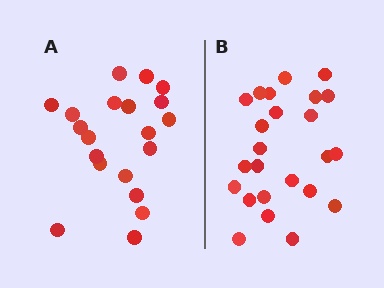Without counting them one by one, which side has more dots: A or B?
Region B (the right region) has more dots.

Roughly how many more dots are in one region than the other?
Region B has about 4 more dots than region A.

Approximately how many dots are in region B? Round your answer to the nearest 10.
About 20 dots. (The exact count is 24, which rounds to 20.)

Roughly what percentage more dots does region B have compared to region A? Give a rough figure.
About 20% more.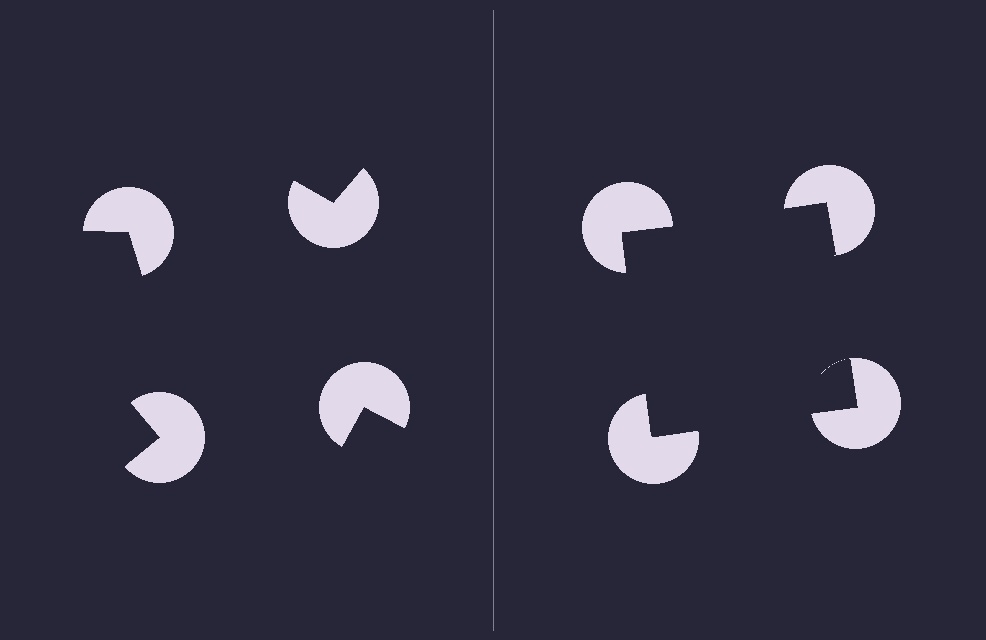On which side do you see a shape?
An illusory square appears on the right side. On the left side the wedge cuts are rotated, so no coherent shape forms.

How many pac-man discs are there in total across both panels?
8 — 4 on each side.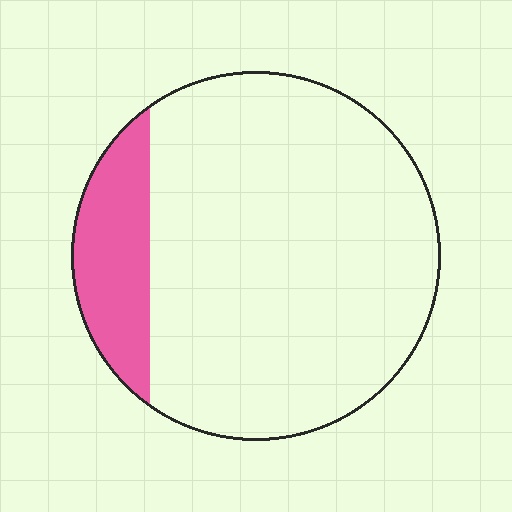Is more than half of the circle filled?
No.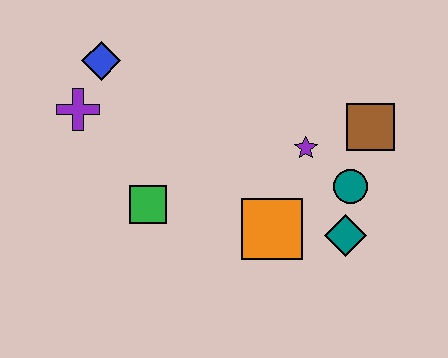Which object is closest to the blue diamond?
The purple cross is closest to the blue diamond.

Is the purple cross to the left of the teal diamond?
Yes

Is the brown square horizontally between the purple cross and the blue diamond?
No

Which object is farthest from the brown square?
The purple cross is farthest from the brown square.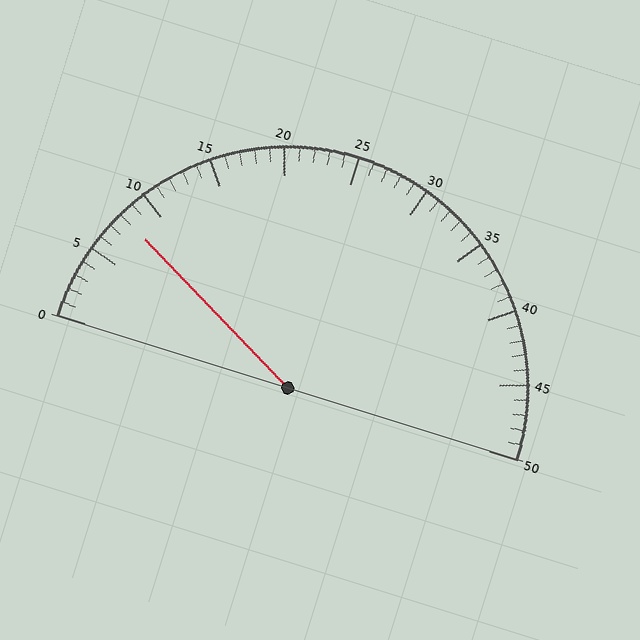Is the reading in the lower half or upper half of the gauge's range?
The reading is in the lower half of the range (0 to 50).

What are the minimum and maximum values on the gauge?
The gauge ranges from 0 to 50.